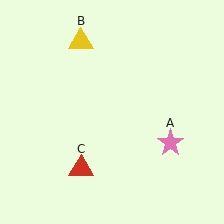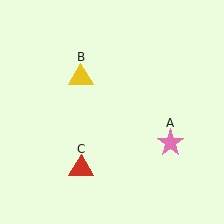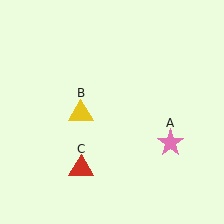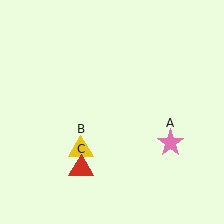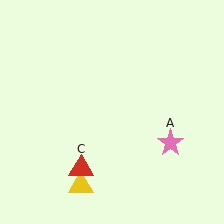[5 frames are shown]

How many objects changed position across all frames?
1 object changed position: yellow triangle (object B).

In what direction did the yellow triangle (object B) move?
The yellow triangle (object B) moved down.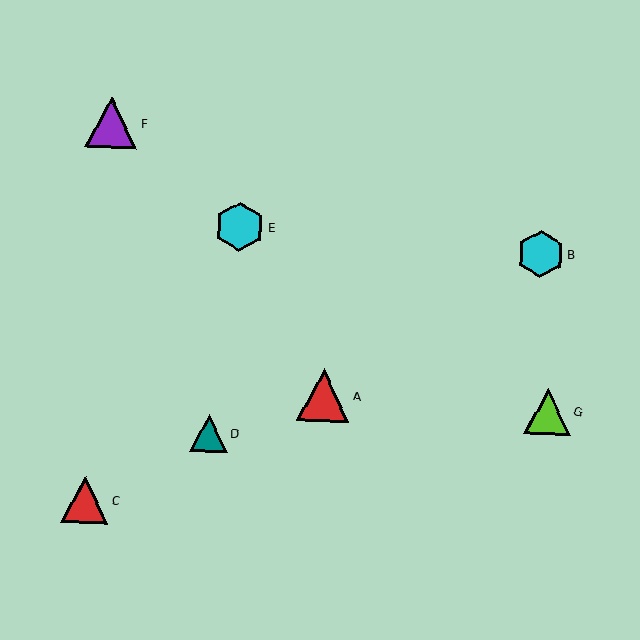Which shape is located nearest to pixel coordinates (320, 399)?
The red triangle (labeled A) at (323, 395) is nearest to that location.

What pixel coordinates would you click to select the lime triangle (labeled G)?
Click at (548, 412) to select the lime triangle G.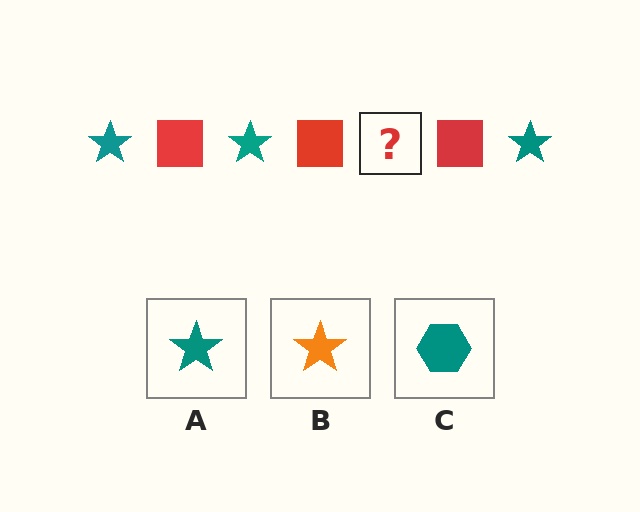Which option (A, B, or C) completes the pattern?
A.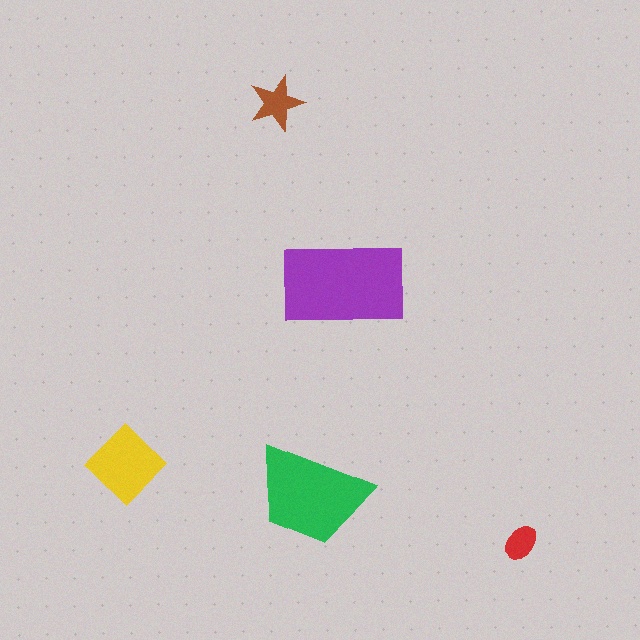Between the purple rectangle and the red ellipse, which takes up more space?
The purple rectangle.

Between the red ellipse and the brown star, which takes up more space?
The brown star.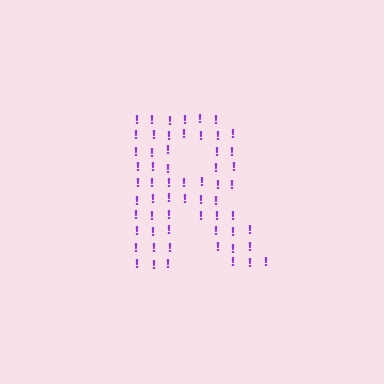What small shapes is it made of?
It is made of small exclamation marks.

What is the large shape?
The large shape is the letter R.